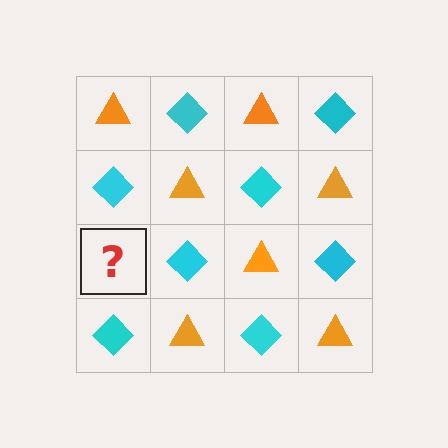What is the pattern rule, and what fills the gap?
The rule is that it alternates orange triangle and cyan diamond in a checkerboard pattern. The gap should be filled with an orange triangle.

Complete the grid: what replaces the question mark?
The question mark should be replaced with an orange triangle.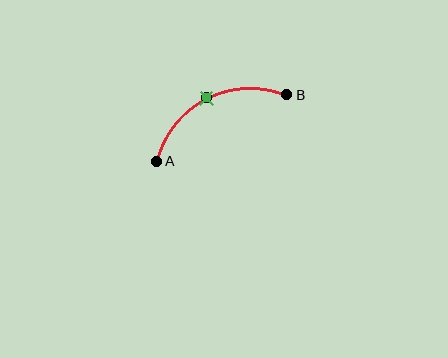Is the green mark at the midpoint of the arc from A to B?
Yes. The green mark lies on the arc at equal arc-length from both A and B — it is the arc midpoint.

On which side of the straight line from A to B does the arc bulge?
The arc bulges above the straight line connecting A and B.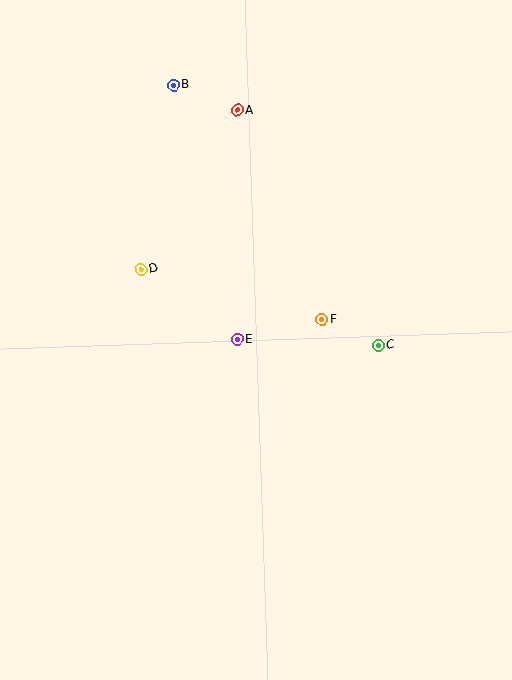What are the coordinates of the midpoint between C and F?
The midpoint between C and F is at (350, 332).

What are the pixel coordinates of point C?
Point C is at (378, 345).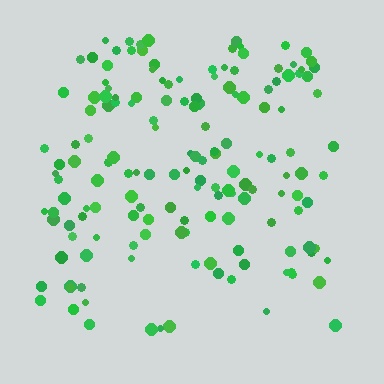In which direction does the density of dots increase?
From bottom to top, with the top side densest.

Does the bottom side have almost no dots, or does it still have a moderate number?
Still a moderate number, just noticeably fewer than the top.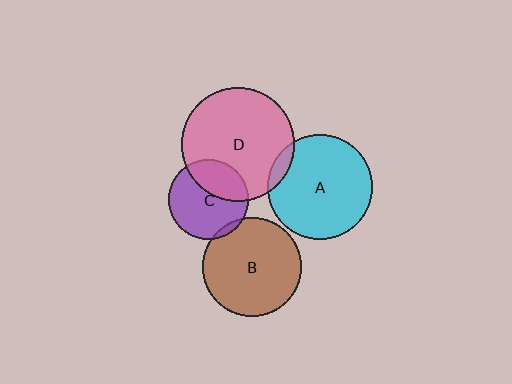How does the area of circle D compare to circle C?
Approximately 2.0 times.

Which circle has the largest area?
Circle D (pink).